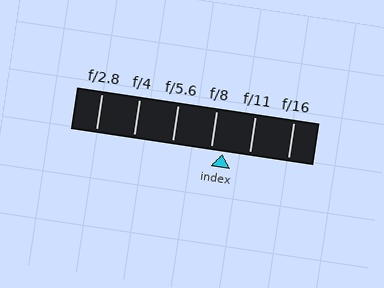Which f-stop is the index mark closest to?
The index mark is closest to f/8.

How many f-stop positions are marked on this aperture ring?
There are 6 f-stop positions marked.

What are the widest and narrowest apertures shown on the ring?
The widest aperture shown is f/2.8 and the narrowest is f/16.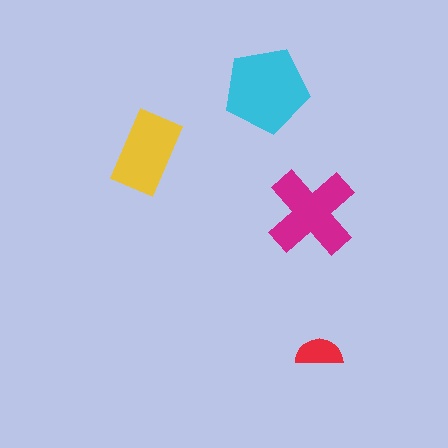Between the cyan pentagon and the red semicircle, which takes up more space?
The cyan pentagon.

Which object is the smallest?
The red semicircle.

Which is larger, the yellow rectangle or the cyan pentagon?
The cyan pentagon.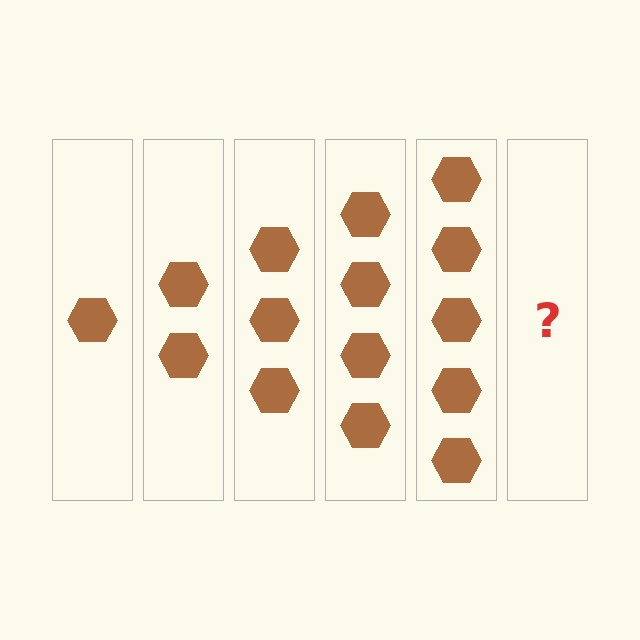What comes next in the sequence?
The next element should be 6 hexagons.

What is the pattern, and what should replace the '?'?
The pattern is that each step adds one more hexagon. The '?' should be 6 hexagons.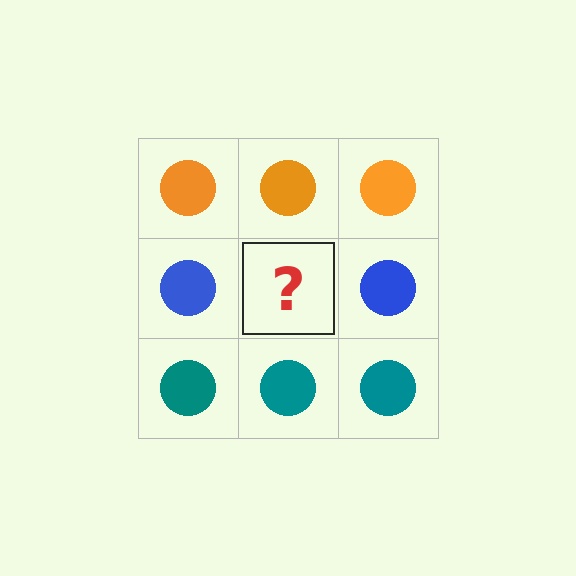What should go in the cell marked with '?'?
The missing cell should contain a blue circle.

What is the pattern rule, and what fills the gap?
The rule is that each row has a consistent color. The gap should be filled with a blue circle.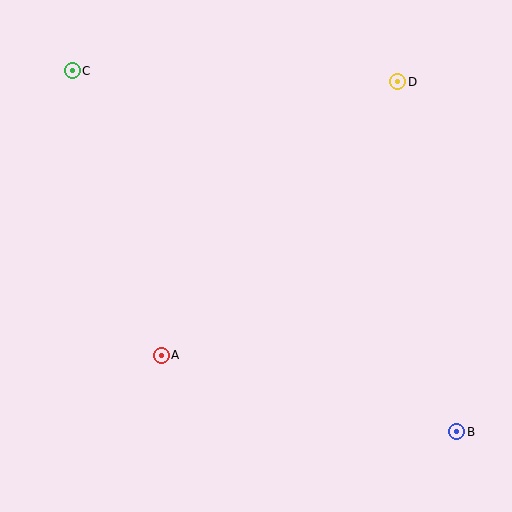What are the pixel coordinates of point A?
Point A is at (161, 355).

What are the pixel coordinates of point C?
Point C is at (72, 71).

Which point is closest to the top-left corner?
Point C is closest to the top-left corner.